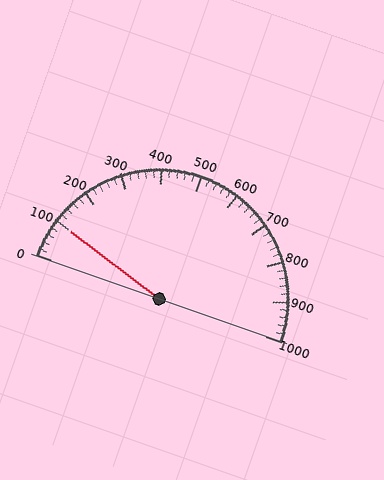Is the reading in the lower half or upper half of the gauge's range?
The reading is in the lower half of the range (0 to 1000).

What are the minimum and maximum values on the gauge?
The gauge ranges from 0 to 1000.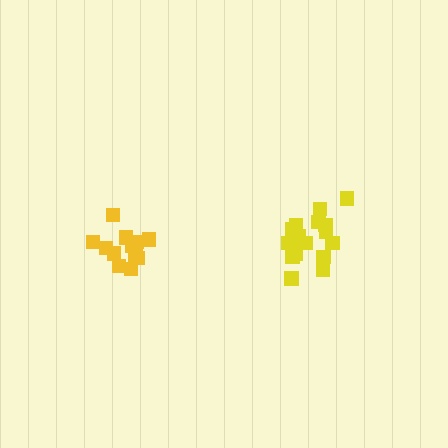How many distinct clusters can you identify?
There are 2 distinct clusters.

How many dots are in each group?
Group 1: 13 dots, Group 2: 17 dots (30 total).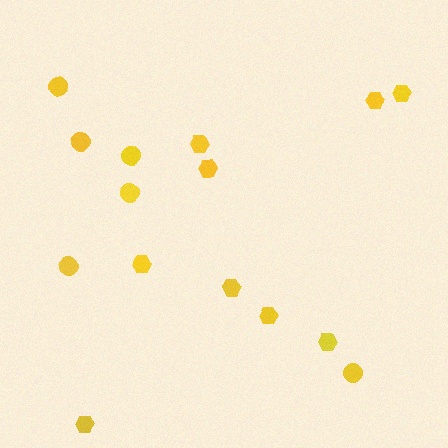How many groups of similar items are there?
There are 2 groups: one group of hexagons (9) and one group of circles (6).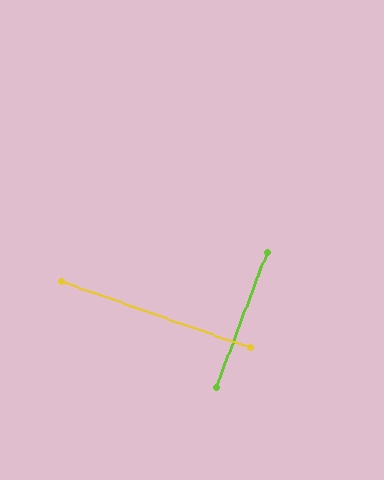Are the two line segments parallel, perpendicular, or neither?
Perpendicular — they meet at approximately 88°.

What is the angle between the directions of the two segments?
Approximately 88 degrees.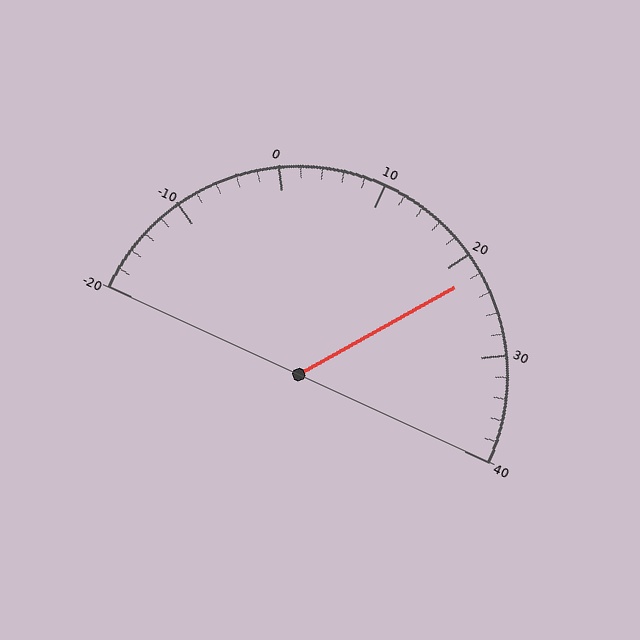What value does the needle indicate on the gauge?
The needle indicates approximately 22.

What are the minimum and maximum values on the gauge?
The gauge ranges from -20 to 40.